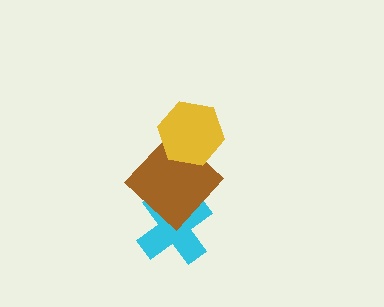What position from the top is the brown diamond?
The brown diamond is 2nd from the top.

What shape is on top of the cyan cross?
The brown diamond is on top of the cyan cross.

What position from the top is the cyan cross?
The cyan cross is 3rd from the top.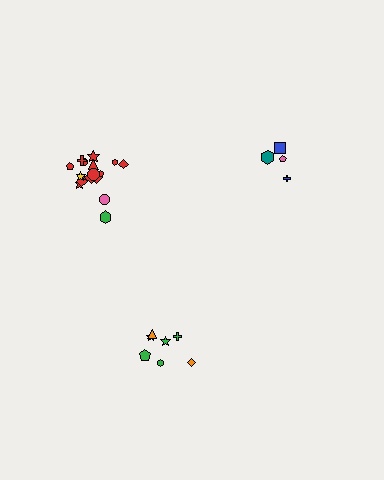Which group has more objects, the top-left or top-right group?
The top-left group.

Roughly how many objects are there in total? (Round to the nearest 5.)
Roughly 30 objects in total.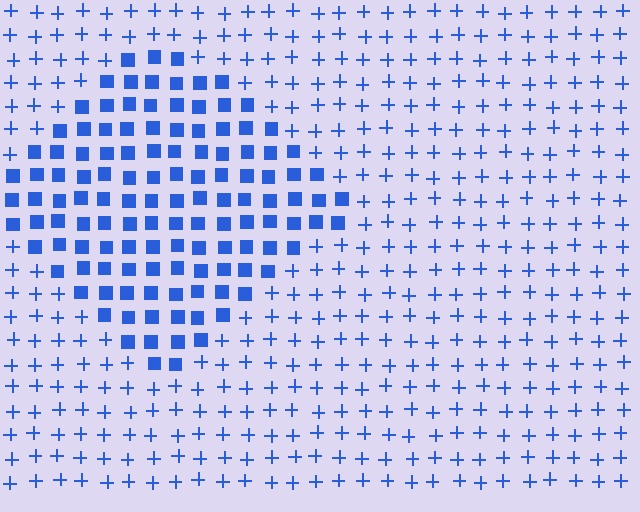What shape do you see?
I see a diamond.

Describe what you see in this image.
The image is filled with small blue elements arranged in a uniform grid. A diamond-shaped region contains squares, while the surrounding area contains plus signs. The boundary is defined purely by the change in element shape.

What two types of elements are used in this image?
The image uses squares inside the diamond region and plus signs outside it.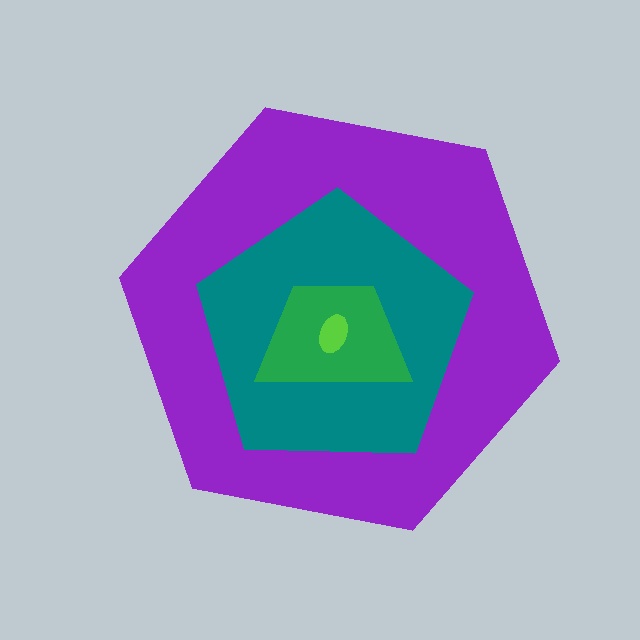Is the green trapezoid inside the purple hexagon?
Yes.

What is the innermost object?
The lime ellipse.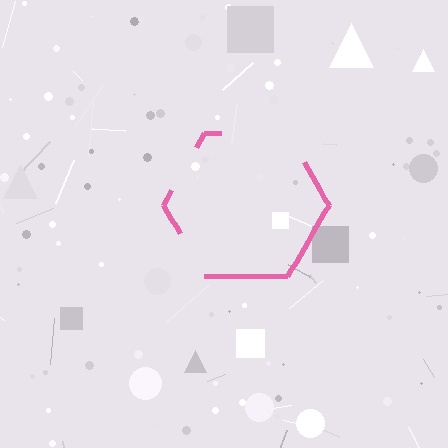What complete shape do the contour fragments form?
The contour fragments form a hexagon.